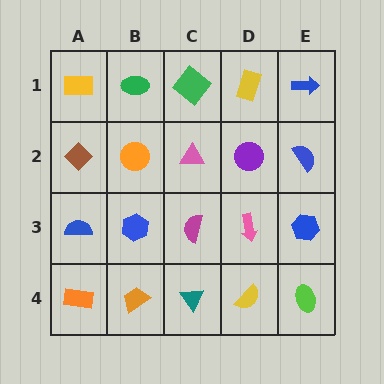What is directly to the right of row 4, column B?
A teal triangle.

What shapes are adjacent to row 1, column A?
A brown diamond (row 2, column A), a green ellipse (row 1, column B).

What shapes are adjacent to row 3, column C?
A pink triangle (row 2, column C), a teal triangle (row 4, column C), a blue hexagon (row 3, column B), a pink arrow (row 3, column D).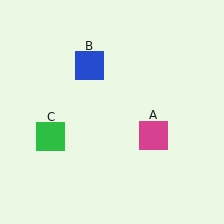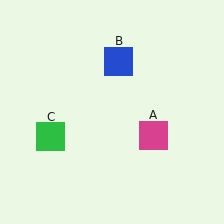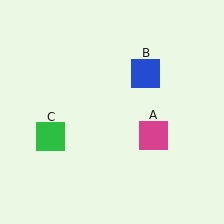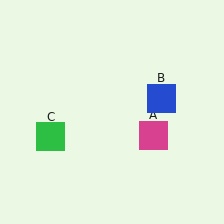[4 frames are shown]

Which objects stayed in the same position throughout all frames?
Magenta square (object A) and green square (object C) remained stationary.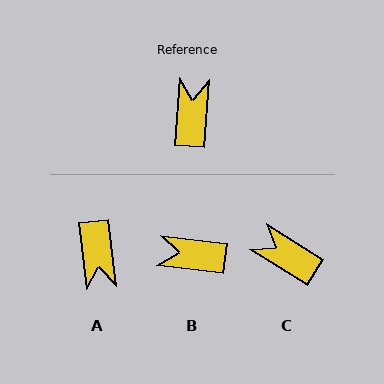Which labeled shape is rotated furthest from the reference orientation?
A, about 169 degrees away.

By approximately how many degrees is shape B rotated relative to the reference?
Approximately 87 degrees counter-clockwise.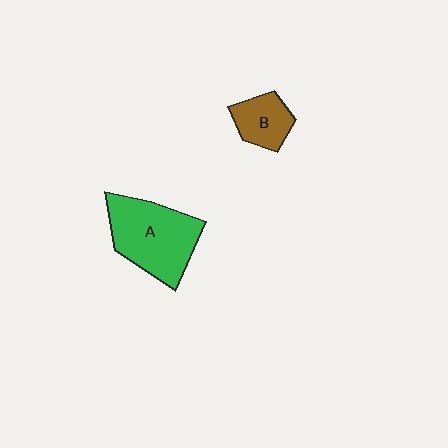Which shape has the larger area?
Shape A (green).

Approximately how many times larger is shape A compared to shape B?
Approximately 2.2 times.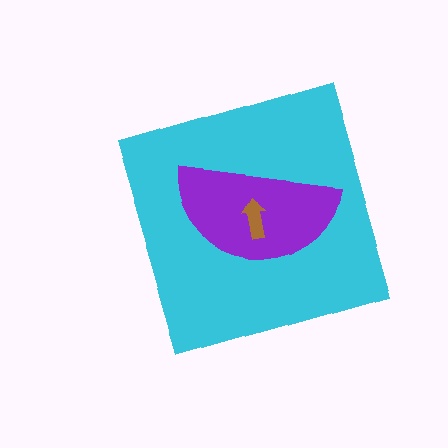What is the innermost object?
The brown arrow.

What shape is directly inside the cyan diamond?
The purple semicircle.